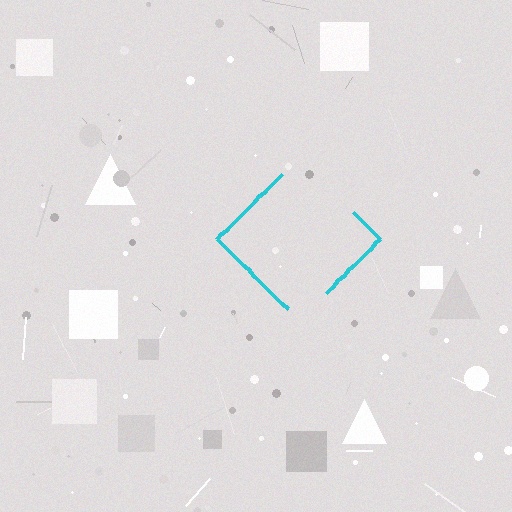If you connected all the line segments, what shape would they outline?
They would outline a diamond.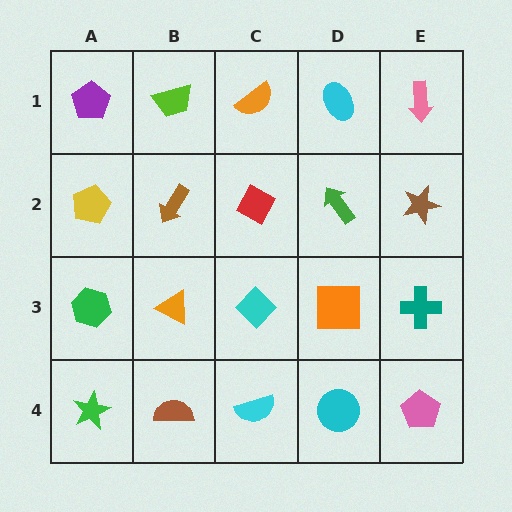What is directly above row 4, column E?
A teal cross.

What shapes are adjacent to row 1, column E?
A brown star (row 2, column E), a cyan ellipse (row 1, column D).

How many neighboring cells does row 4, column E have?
2.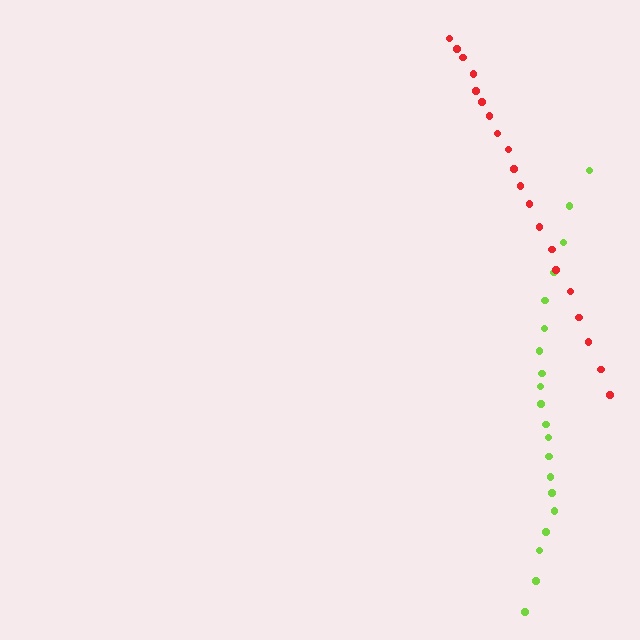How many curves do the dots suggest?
There are 2 distinct paths.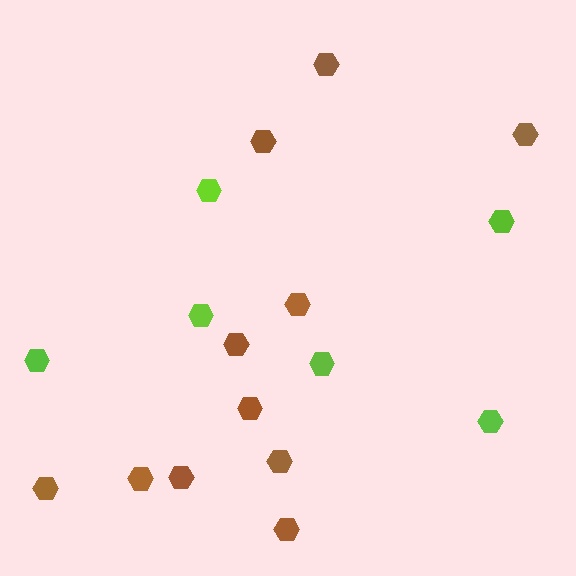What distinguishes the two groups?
There are 2 groups: one group of brown hexagons (11) and one group of lime hexagons (6).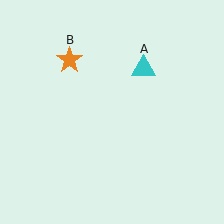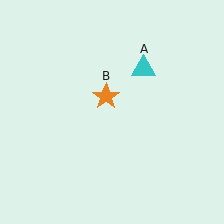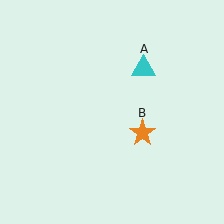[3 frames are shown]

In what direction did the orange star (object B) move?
The orange star (object B) moved down and to the right.